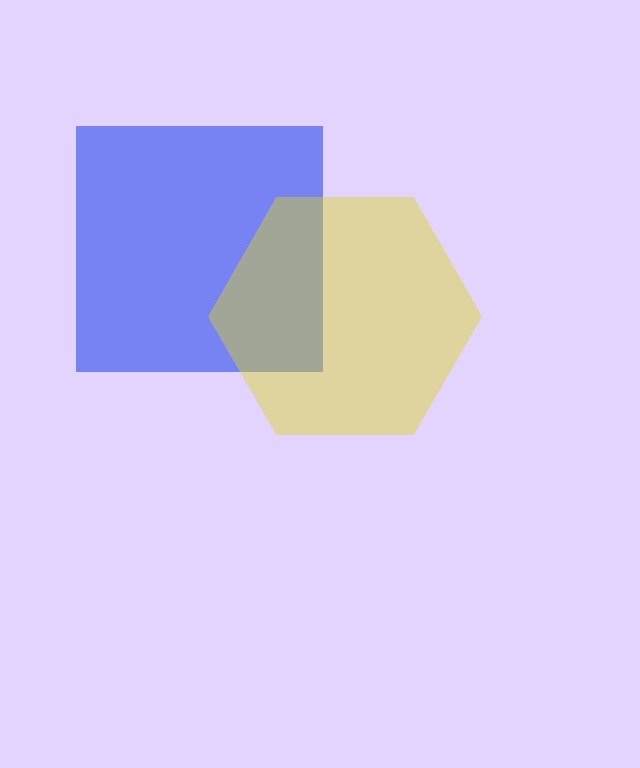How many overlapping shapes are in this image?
There are 2 overlapping shapes in the image.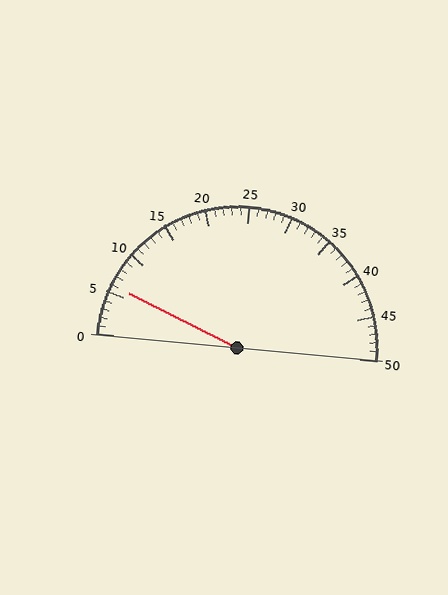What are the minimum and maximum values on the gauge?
The gauge ranges from 0 to 50.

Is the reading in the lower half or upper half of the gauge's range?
The reading is in the lower half of the range (0 to 50).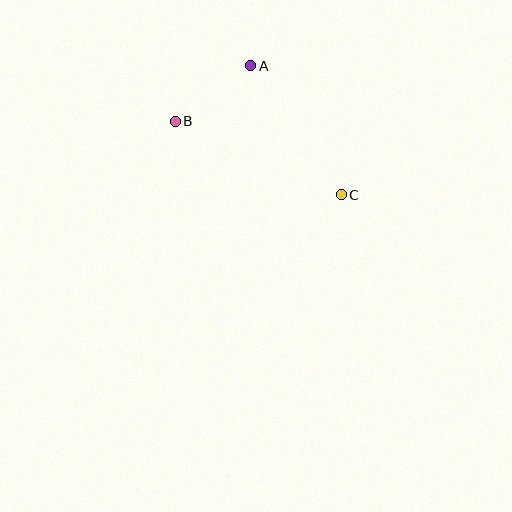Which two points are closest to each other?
Points A and B are closest to each other.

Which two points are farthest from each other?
Points B and C are farthest from each other.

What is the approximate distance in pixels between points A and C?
The distance between A and C is approximately 158 pixels.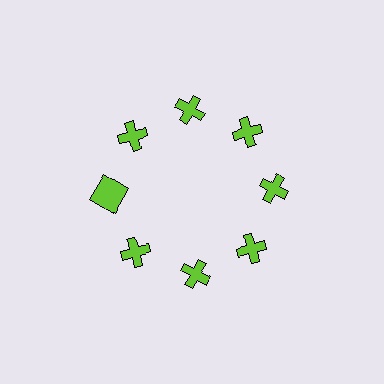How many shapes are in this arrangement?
There are 8 shapes arranged in a ring pattern.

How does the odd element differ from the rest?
It has a different shape: square instead of cross.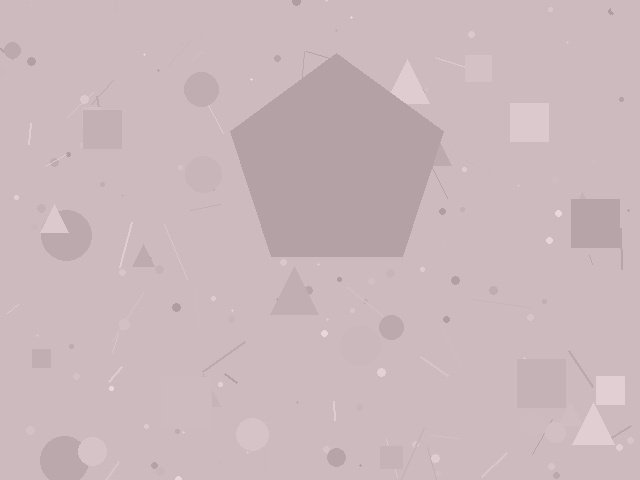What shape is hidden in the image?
A pentagon is hidden in the image.